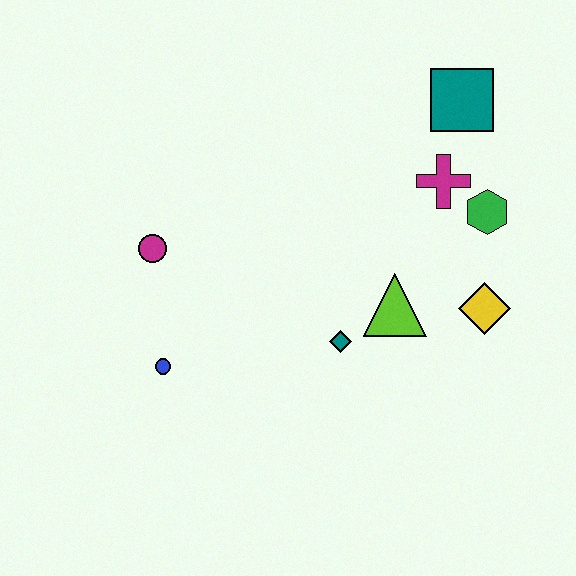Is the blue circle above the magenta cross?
No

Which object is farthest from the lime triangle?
The magenta circle is farthest from the lime triangle.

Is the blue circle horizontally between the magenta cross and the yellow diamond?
No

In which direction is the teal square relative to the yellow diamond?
The teal square is above the yellow diamond.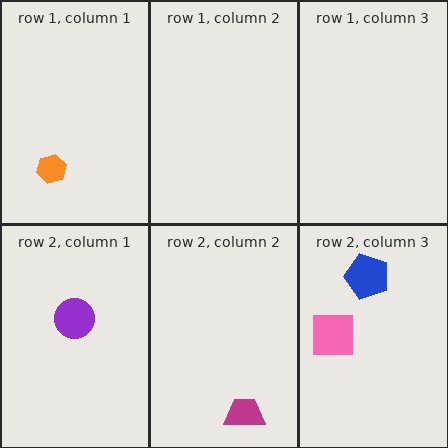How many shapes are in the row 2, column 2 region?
1.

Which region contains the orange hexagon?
The row 1, column 1 region.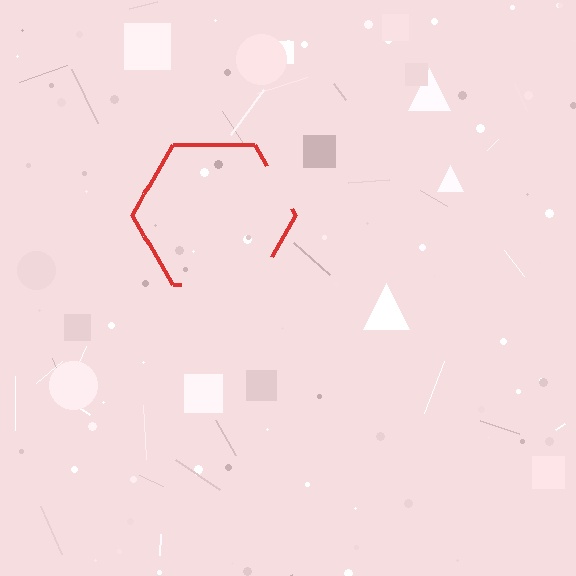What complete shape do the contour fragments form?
The contour fragments form a hexagon.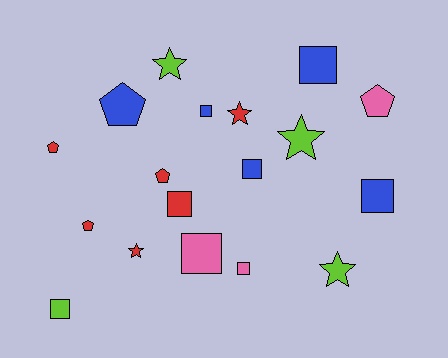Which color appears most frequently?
Red, with 6 objects.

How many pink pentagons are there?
There is 1 pink pentagon.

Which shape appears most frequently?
Square, with 8 objects.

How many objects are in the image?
There are 18 objects.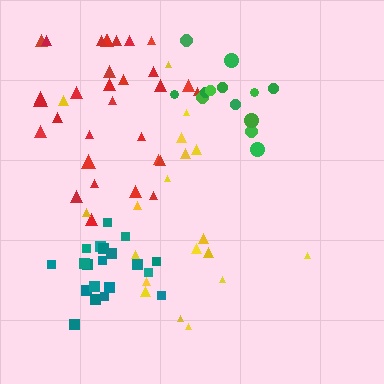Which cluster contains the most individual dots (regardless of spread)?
Red (31).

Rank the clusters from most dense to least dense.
teal, green, red, yellow.